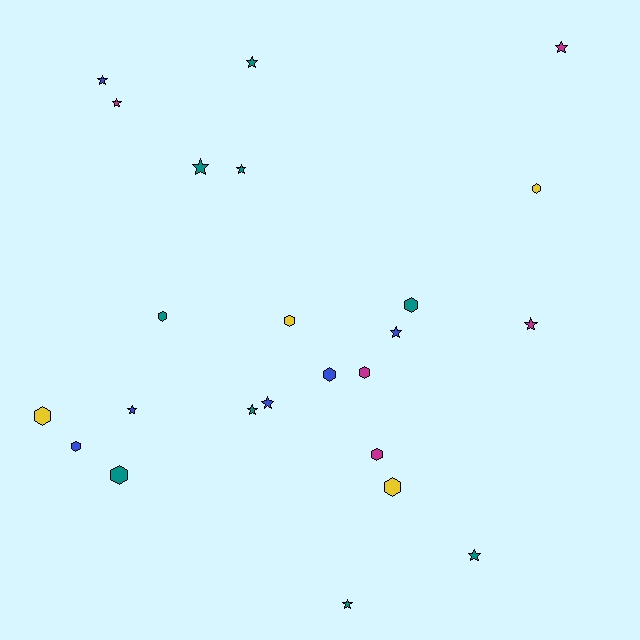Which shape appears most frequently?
Star, with 13 objects.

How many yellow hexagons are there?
There are 4 yellow hexagons.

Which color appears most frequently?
Teal, with 9 objects.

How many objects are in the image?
There are 24 objects.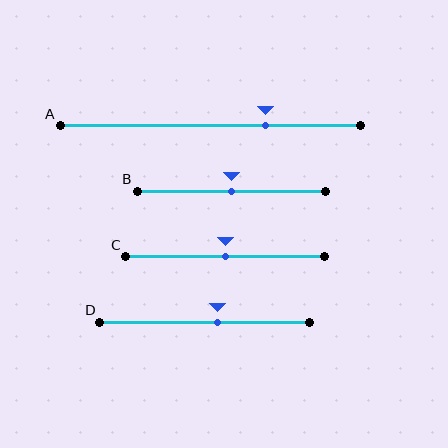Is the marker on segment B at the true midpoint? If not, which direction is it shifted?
Yes, the marker on segment B is at the true midpoint.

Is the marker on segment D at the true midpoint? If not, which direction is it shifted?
No, the marker on segment D is shifted to the right by about 6% of the segment length.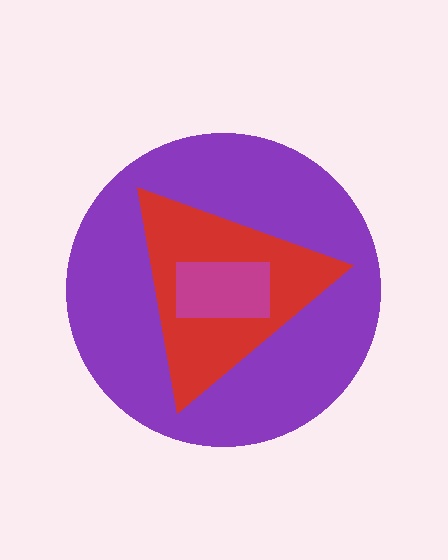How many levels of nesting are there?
3.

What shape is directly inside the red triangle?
The magenta rectangle.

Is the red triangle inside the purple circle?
Yes.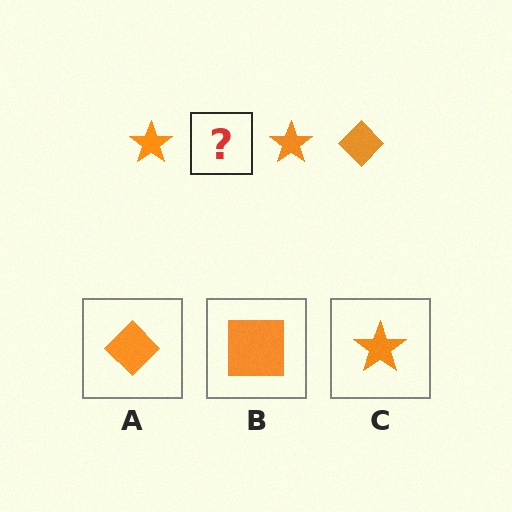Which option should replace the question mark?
Option A.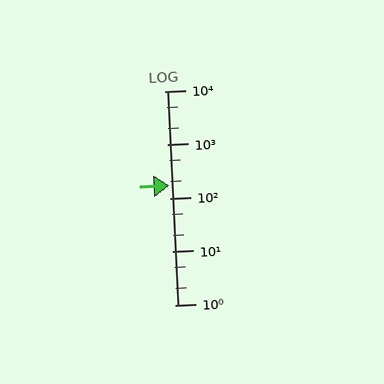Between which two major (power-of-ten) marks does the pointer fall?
The pointer is between 100 and 1000.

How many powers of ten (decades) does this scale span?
The scale spans 4 decades, from 1 to 10000.